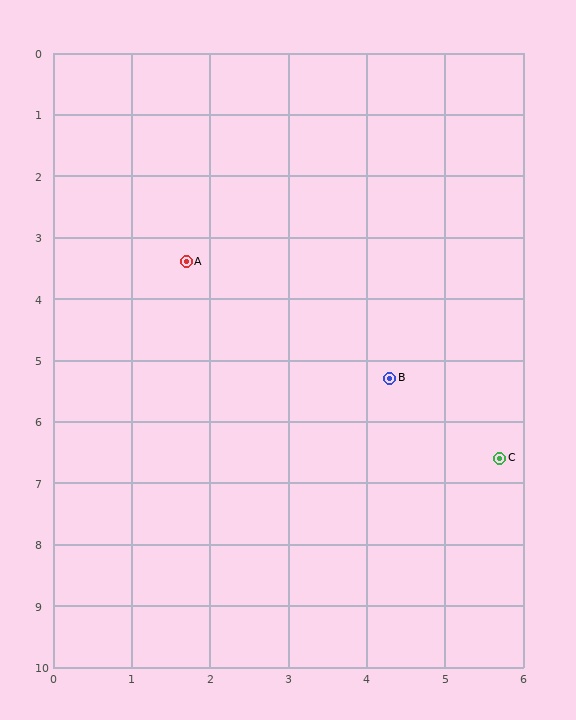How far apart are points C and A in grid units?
Points C and A are about 5.1 grid units apart.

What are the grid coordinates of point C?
Point C is at approximately (5.7, 6.6).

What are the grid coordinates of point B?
Point B is at approximately (4.3, 5.3).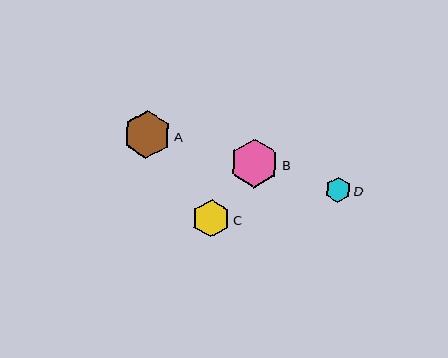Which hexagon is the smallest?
Hexagon D is the smallest with a size of approximately 25 pixels.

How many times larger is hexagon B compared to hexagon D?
Hexagon B is approximately 1.9 times the size of hexagon D.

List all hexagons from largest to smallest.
From largest to smallest: B, A, C, D.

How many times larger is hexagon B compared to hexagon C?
Hexagon B is approximately 1.3 times the size of hexagon C.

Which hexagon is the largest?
Hexagon B is the largest with a size of approximately 49 pixels.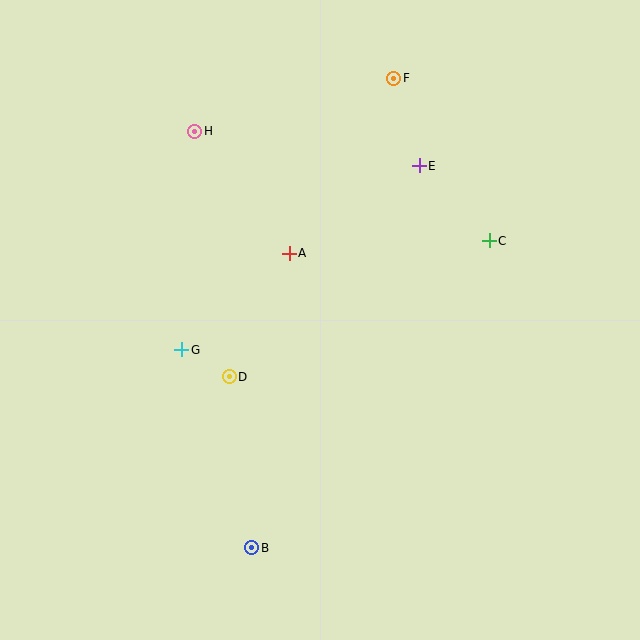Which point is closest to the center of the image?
Point A at (289, 253) is closest to the center.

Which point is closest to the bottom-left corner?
Point B is closest to the bottom-left corner.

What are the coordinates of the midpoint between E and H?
The midpoint between E and H is at (307, 148).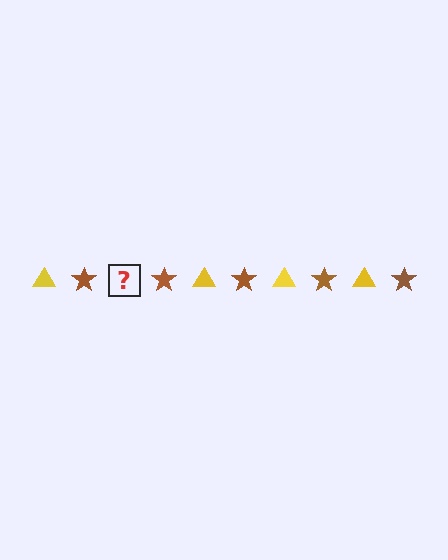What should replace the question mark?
The question mark should be replaced with a yellow triangle.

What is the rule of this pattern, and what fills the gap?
The rule is that the pattern alternates between yellow triangle and brown star. The gap should be filled with a yellow triangle.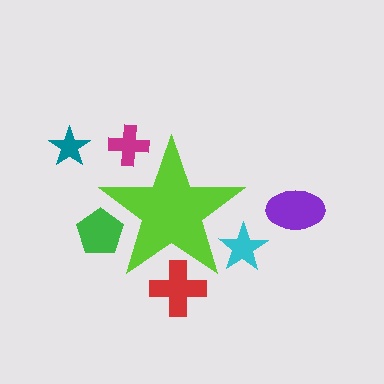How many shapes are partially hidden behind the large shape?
4 shapes are partially hidden.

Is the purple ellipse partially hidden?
No, the purple ellipse is fully visible.